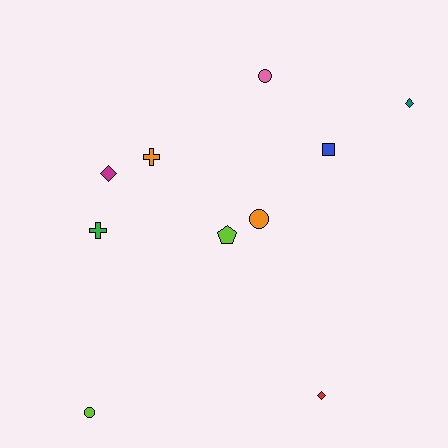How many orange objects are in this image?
There are 2 orange objects.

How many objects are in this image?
There are 10 objects.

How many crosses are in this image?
There are 2 crosses.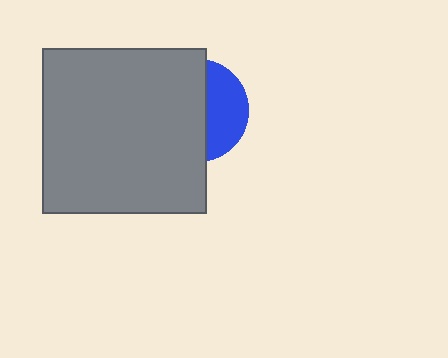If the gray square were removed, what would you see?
You would see the complete blue circle.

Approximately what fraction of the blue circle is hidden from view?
Roughly 62% of the blue circle is hidden behind the gray square.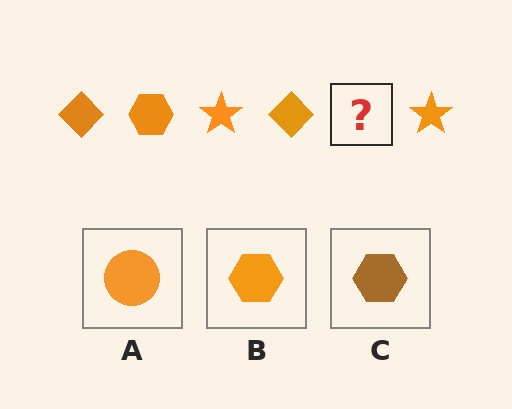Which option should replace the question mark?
Option B.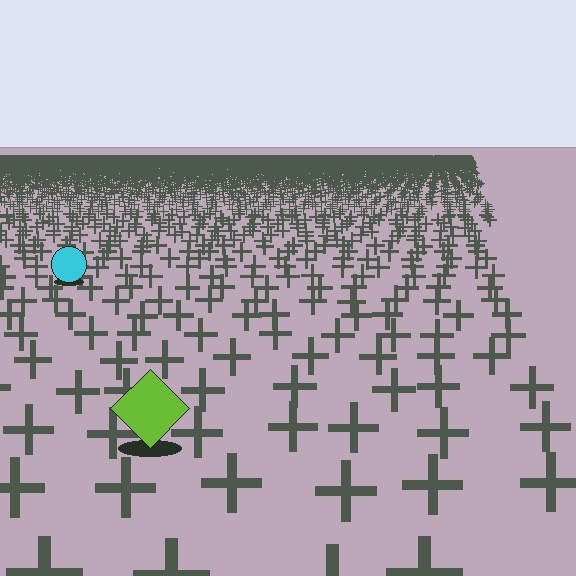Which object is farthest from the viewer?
The cyan circle is farthest from the viewer. It appears smaller and the ground texture around it is denser.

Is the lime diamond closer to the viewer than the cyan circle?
Yes. The lime diamond is closer — you can tell from the texture gradient: the ground texture is coarser near it.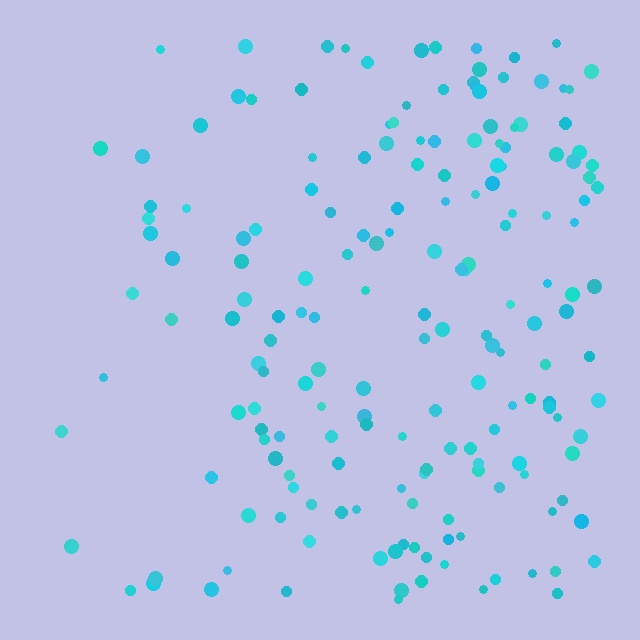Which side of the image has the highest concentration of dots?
The right.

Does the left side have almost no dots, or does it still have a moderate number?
Still a moderate number, just noticeably fewer than the right.